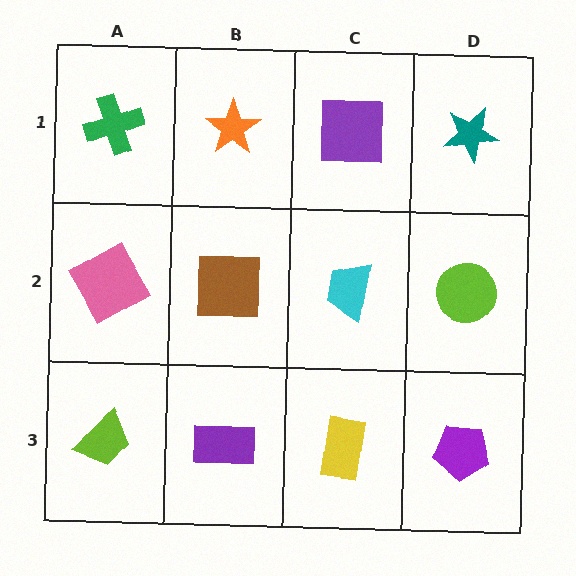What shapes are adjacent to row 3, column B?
A brown square (row 2, column B), a lime trapezoid (row 3, column A), a yellow rectangle (row 3, column C).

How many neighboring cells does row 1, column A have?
2.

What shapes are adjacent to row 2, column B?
An orange star (row 1, column B), a purple rectangle (row 3, column B), a pink square (row 2, column A), a cyan trapezoid (row 2, column C).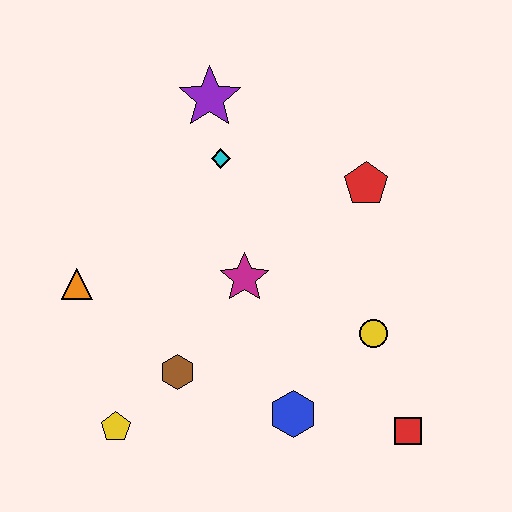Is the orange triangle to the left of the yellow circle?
Yes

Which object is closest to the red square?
The yellow circle is closest to the red square.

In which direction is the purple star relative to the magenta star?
The purple star is above the magenta star.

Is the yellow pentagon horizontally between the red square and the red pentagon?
No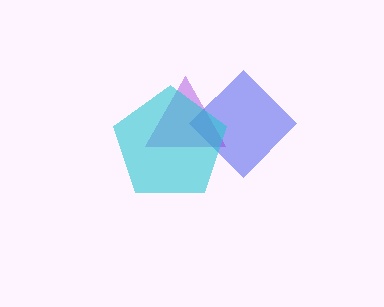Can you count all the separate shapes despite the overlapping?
Yes, there are 3 separate shapes.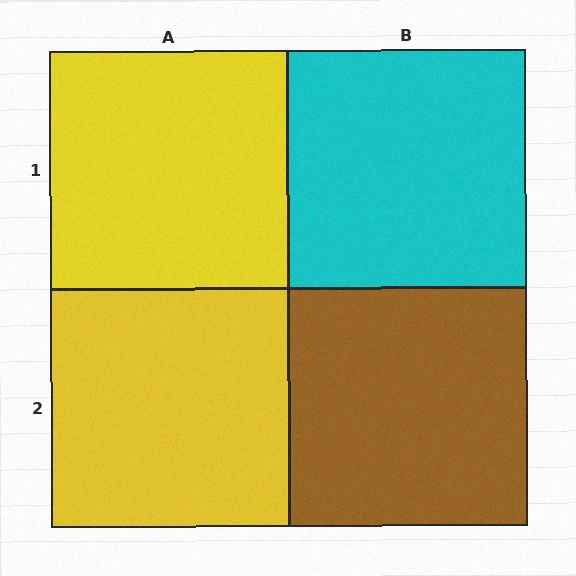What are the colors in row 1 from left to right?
Yellow, cyan.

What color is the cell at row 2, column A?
Yellow.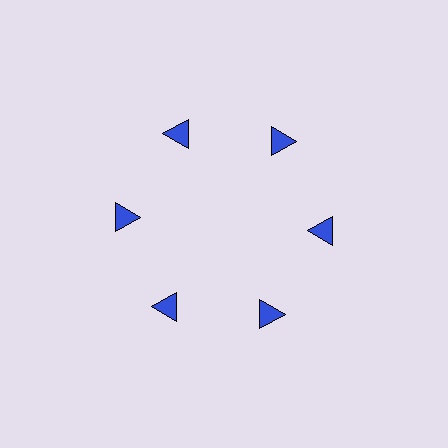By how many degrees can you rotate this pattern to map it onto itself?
The pattern maps onto itself every 60 degrees of rotation.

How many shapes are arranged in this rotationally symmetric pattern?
There are 6 shapes, arranged in 6 groups of 1.